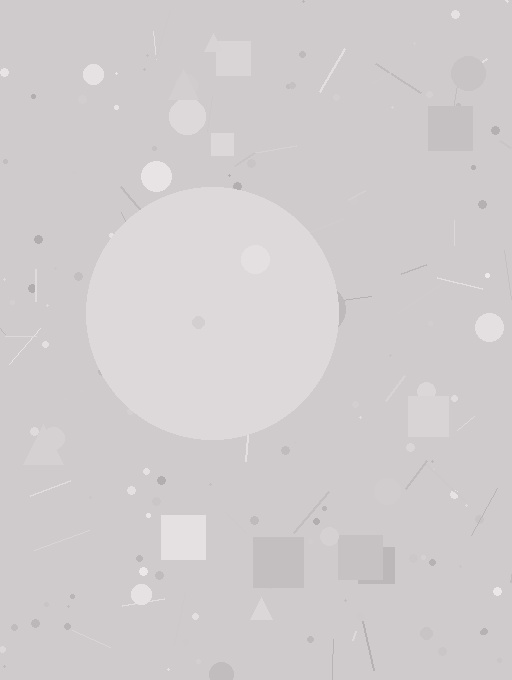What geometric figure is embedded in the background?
A circle is embedded in the background.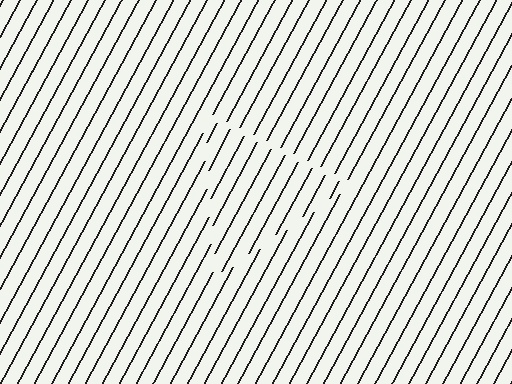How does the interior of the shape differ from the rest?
The interior of the shape contains the same grating, shifted by half a period — the contour is defined by the phase discontinuity where line-ends from the inner and outer gratings abut.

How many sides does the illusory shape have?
3 sides — the line-ends trace a triangle.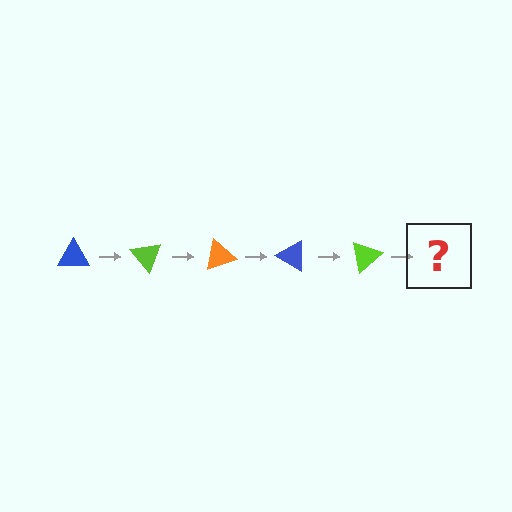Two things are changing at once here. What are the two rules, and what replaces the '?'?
The two rules are that it rotates 50 degrees each step and the color cycles through blue, lime, and orange. The '?' should be an orange triangle, rotated 250 degrees from the start.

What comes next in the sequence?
The next element should be an orange triangle, rotated 250 degrees from the start.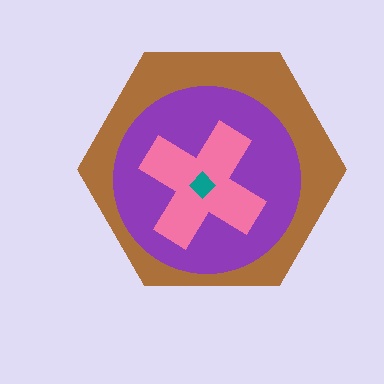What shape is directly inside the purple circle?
The pink cross.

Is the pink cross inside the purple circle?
Yes.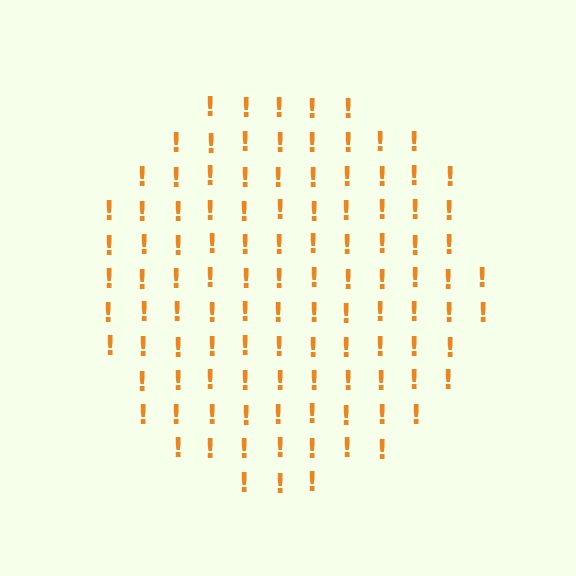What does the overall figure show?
The overall figure shows a circle.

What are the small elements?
The small elements are exclamation marks.